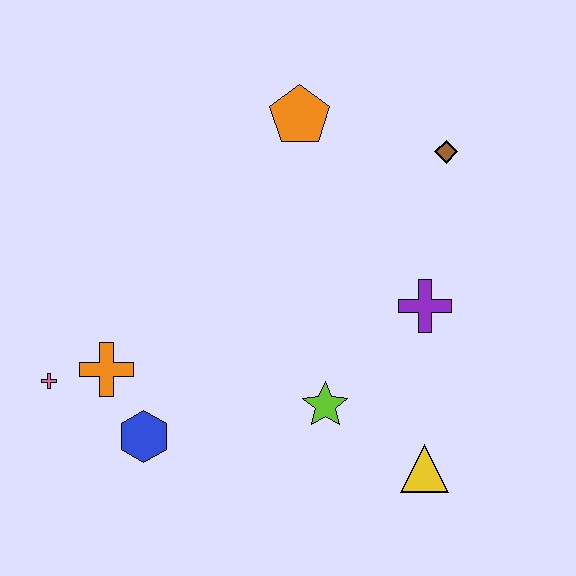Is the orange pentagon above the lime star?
Yes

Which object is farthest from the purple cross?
The pink cross is farthest from the purple cross.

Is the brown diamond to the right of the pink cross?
Yes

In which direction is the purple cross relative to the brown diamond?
The purple cross is below the brown diamond.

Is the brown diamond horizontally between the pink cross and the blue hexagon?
No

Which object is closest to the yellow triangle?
The lime star is closest to the yellow triangle.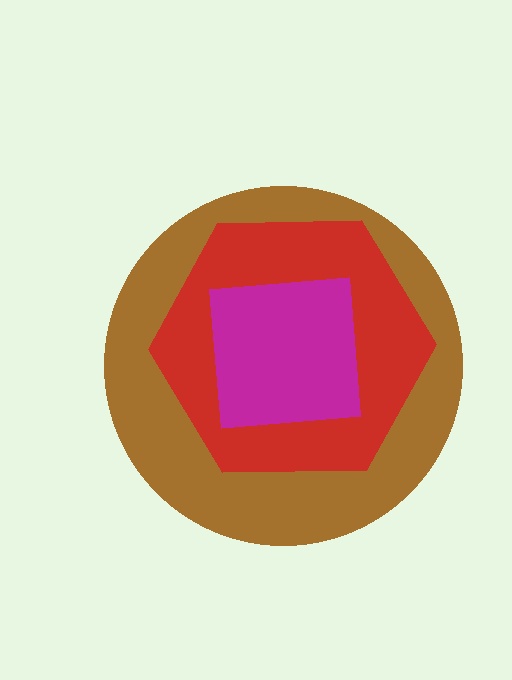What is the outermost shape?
The brown circle.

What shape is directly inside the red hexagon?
The magenta square.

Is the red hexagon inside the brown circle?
Yes.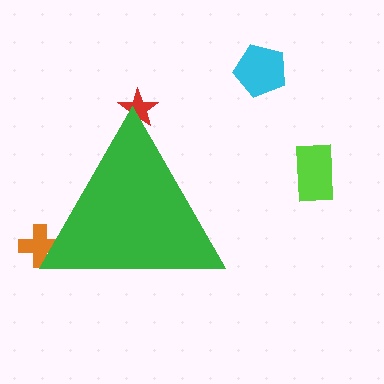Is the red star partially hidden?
Yes, the red star is partially hidden behind the green triangle.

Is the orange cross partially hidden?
Yes, the orange cross is partially hidden behind the green triangle.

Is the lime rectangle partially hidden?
No, the lime rectangle is fully visible.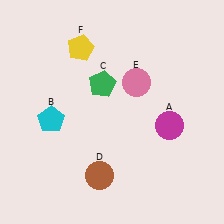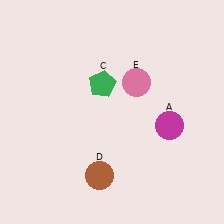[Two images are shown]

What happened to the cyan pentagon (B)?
The cyan pentagon (B) was removed in Image 2. It was in the bottom-left area of Image 1.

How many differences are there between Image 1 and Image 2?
There are 2 differences between the two images.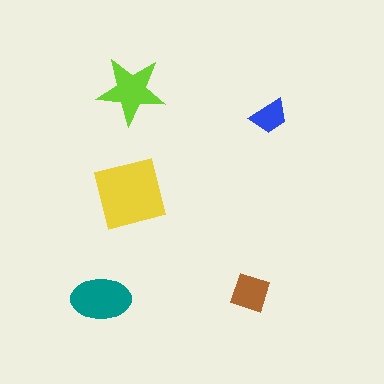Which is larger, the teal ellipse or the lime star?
The teal ellipse.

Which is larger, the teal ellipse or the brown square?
The teal ellipse.